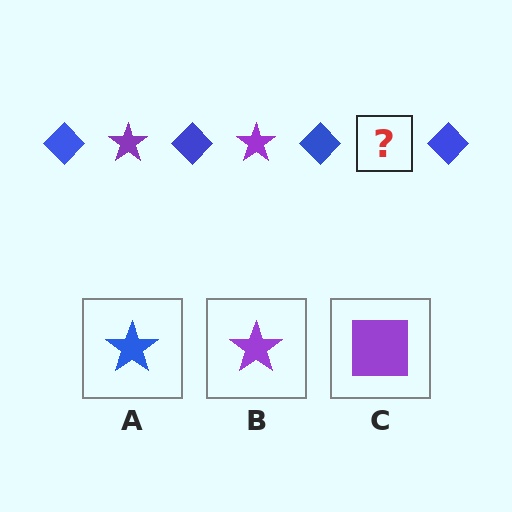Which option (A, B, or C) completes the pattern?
B.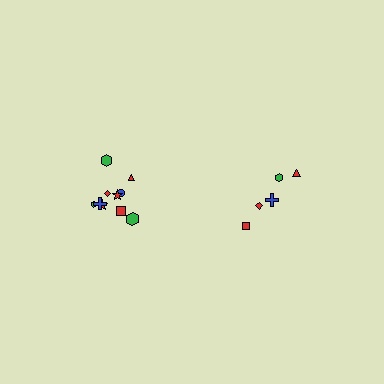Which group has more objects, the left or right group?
The left group.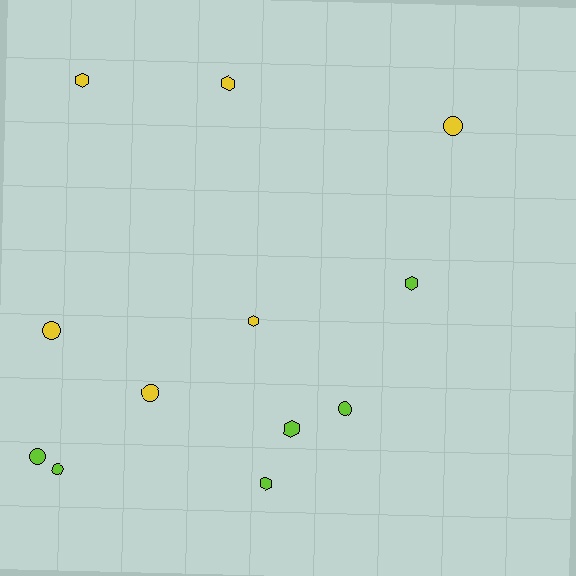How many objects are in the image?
There are 12 objects.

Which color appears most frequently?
Yellow, with 6 objects.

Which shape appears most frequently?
Hexagon, with 6 objects.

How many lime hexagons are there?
There are 3 lime hexagons.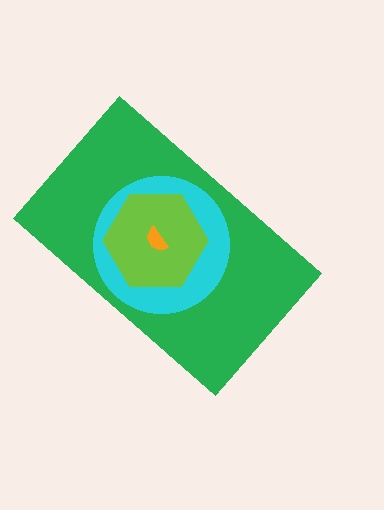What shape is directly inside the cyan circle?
The lime hexagon.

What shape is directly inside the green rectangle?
The cyan circle.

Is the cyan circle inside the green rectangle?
Yes.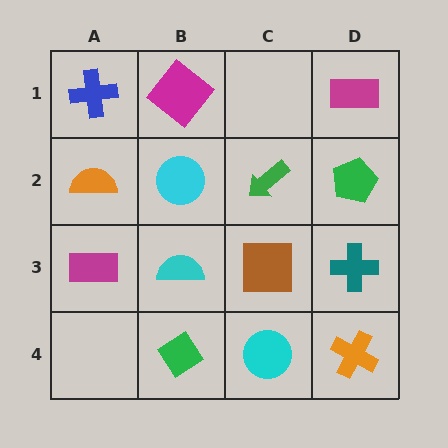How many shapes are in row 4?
3 shapes.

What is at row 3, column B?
A cyan semicircle.